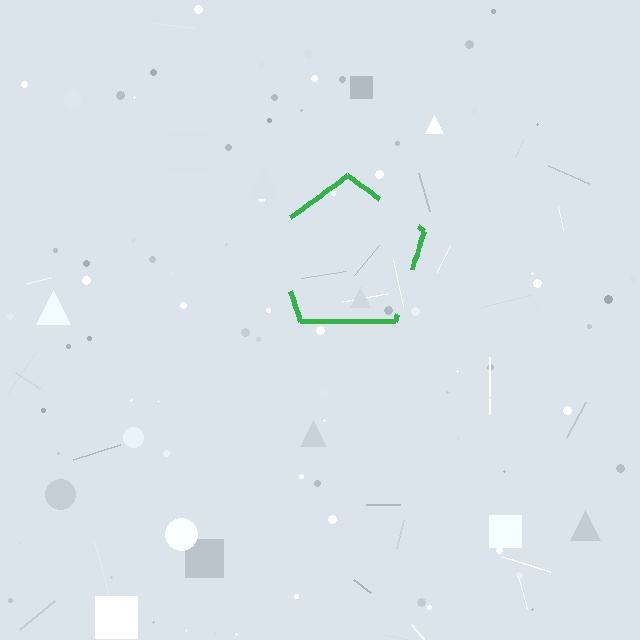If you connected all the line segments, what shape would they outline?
They would outline a pentagon.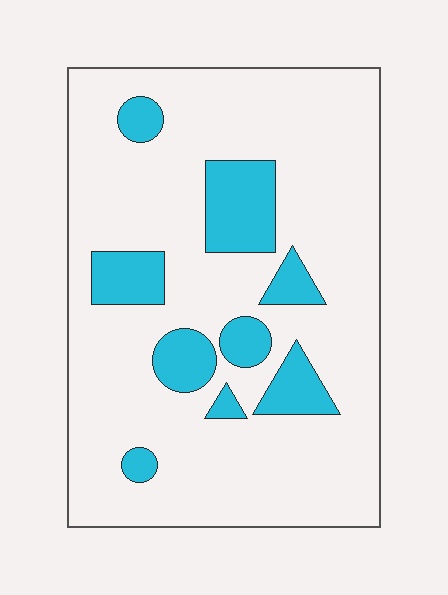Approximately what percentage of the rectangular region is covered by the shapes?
Approximately 15%.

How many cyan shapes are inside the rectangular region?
9.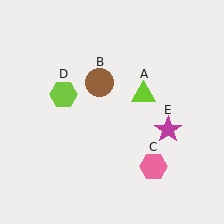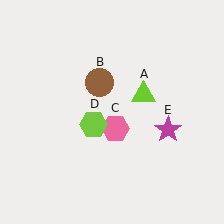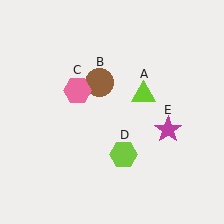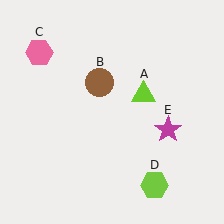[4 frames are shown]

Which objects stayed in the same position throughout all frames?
Lime triangle (object A) and brown circle (object B) and magenta star (object E) remained stationary.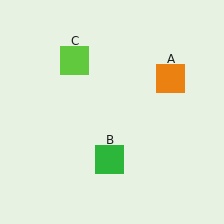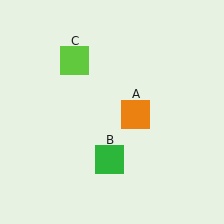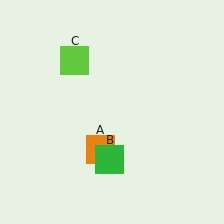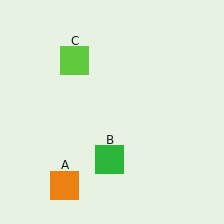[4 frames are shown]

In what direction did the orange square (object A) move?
The orange square (object A) moved down and to the left.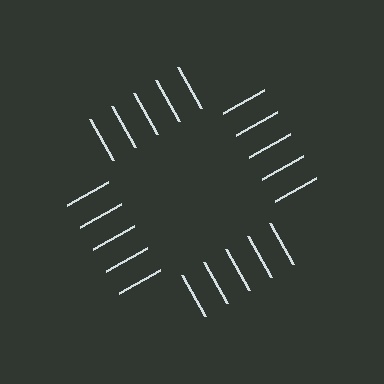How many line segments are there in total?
20 — 5 along each of the 4 edges.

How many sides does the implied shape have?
4 sides — the line-ends trace a square.